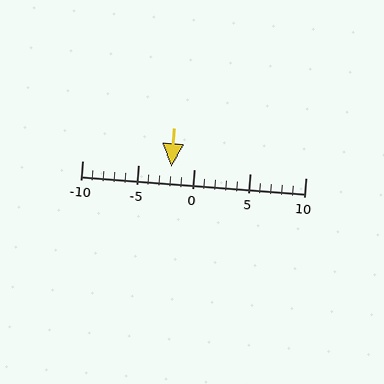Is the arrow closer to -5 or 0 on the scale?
The arrow is closer to 0.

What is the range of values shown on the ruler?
The ruler shows values from -10 to 10.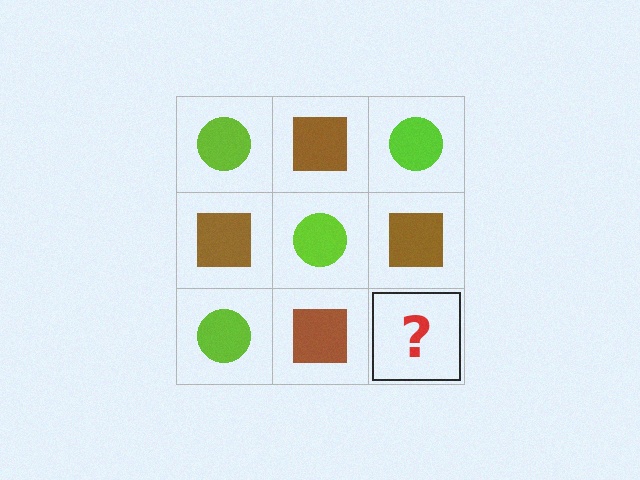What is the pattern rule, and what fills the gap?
The rule is that it alternates lime circle and brown square in a checkerboard pattern. The gap should be filled with a lime circle.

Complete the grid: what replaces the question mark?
The question mark should be replaced with a lime circle.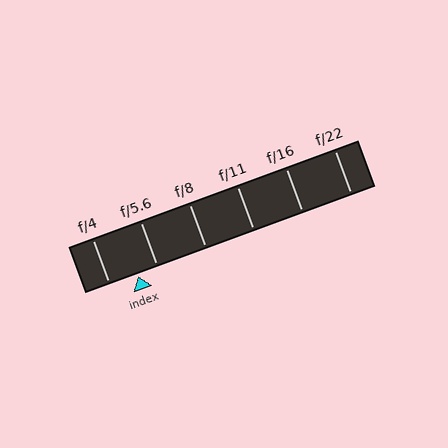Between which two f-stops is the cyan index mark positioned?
The index mark is between f/4 and f/5.6.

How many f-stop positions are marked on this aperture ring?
There are 6 f-stop positions marked.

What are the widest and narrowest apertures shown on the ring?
The widest aperture shown is f/4 and the narrowest is f/22.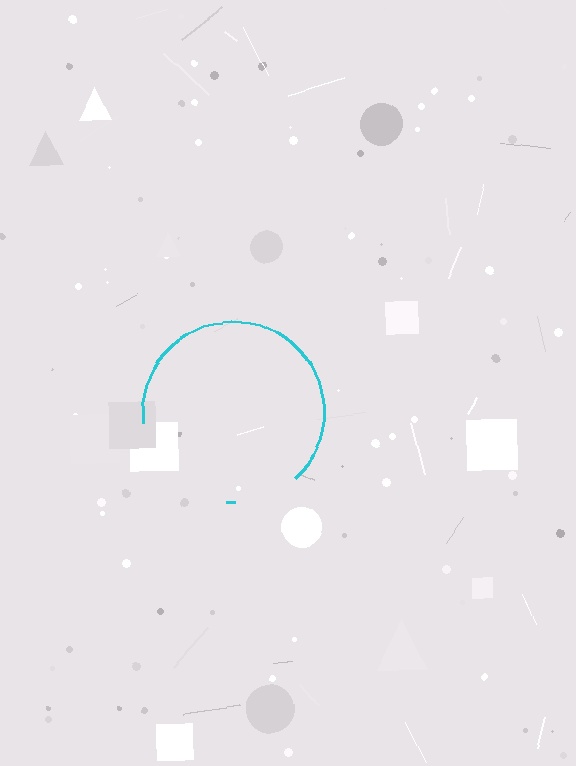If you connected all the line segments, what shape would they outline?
They would outline a circle.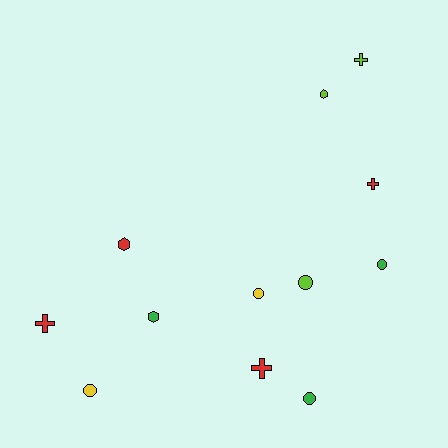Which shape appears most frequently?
Circle, with 5 objects.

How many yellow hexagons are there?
There are no yellow hexagons.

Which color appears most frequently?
Red, with 4 objects.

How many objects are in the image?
There are 12 objects.